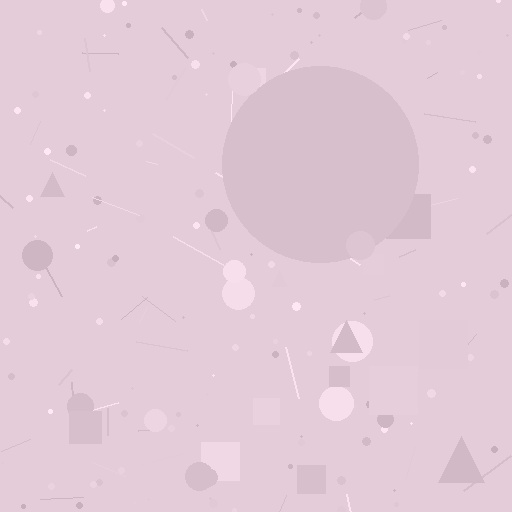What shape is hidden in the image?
A circle is hidden in the image.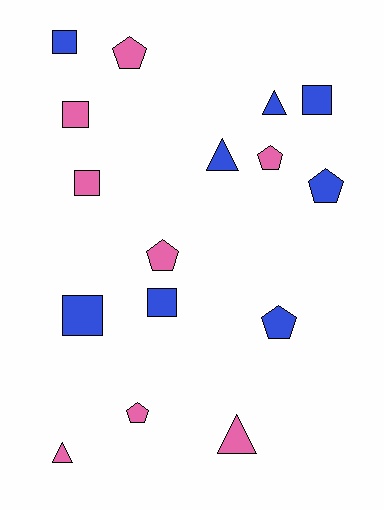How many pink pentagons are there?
There are 4 pink pentagons.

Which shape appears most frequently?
Pentagon, with 6 objects.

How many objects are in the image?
There are 16 objects.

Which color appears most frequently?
Blue, with 8 objects.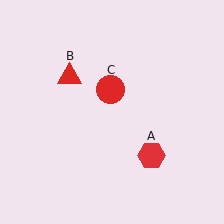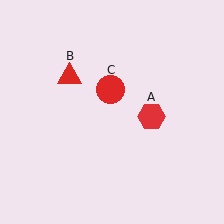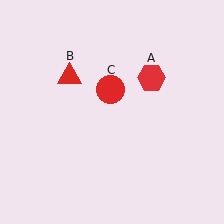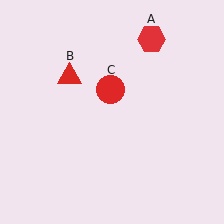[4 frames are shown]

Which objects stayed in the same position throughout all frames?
Red triangle (object B) and red circle (object C) remained stationary.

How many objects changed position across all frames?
1 object changed position: red hexagon (object A).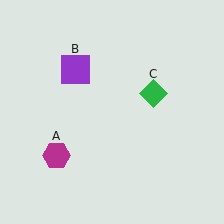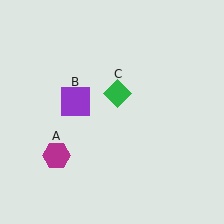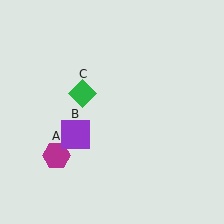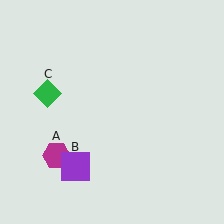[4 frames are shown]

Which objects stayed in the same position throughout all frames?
Magenta hexagon (object A) remained stationary.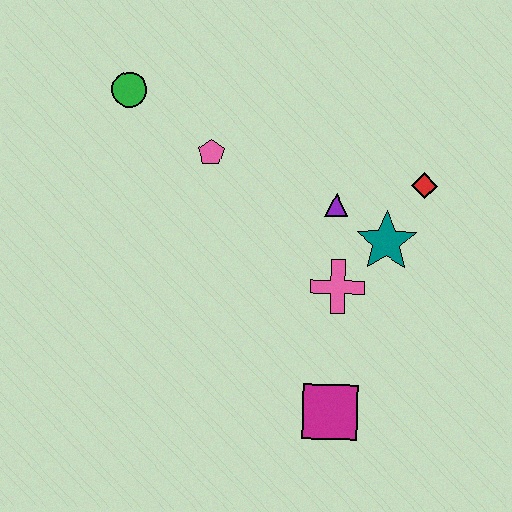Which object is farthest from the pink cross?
The green circle is farthest from the pink cross.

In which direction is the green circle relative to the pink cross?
The green circle is to the left of the pink cross.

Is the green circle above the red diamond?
Yes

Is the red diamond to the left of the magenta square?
No